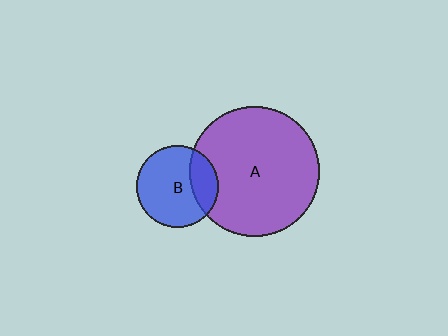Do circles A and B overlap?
Yes.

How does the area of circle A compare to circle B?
Approximately 2.5 times.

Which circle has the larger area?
Circle A (purple).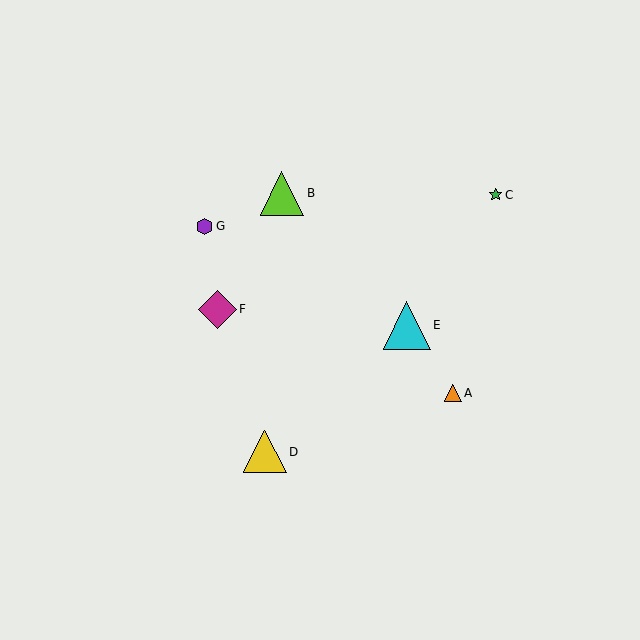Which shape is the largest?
The cyan triangle (labeled E) is the largest.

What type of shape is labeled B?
Shape B is a lime triangle.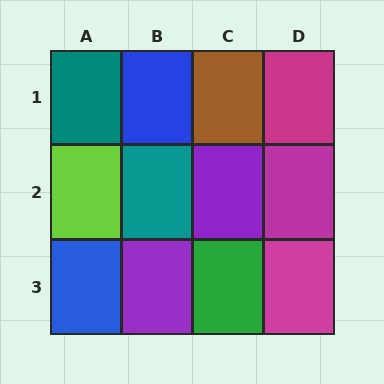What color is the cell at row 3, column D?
Magenta.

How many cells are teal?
2 cells are teal.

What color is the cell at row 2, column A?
Lime.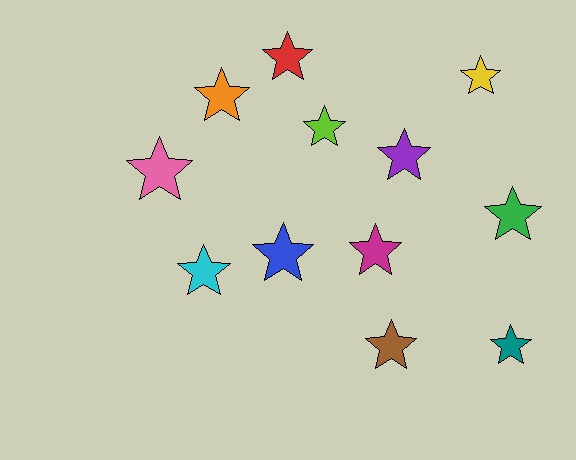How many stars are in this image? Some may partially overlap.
There are 12 stars.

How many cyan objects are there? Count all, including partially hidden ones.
There is 1 cyan object.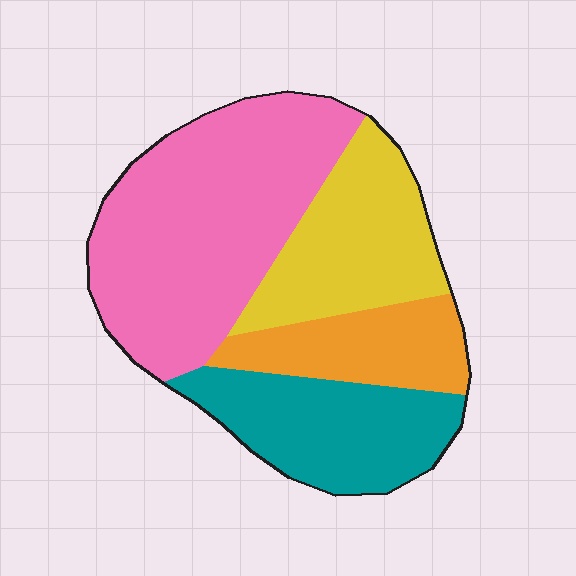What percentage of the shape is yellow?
Yellow takes up less than a quarter of the shape.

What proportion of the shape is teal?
Teal takes up about one fifth (1/5) of the shape.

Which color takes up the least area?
Orange, at roughly 15%.